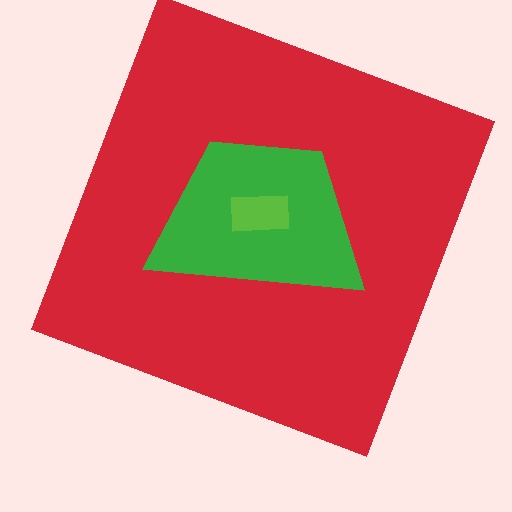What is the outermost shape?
The red square.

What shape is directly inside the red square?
The green trapezoid.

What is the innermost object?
The lime rectangle.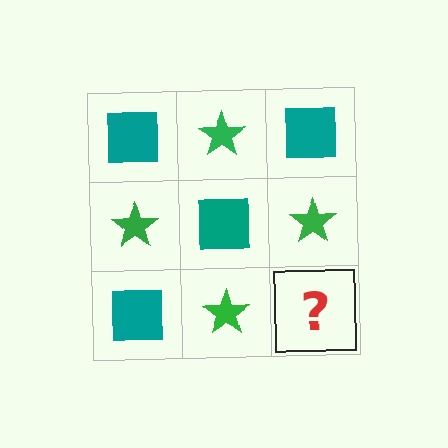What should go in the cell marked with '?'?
The missing cell should contain a teal square.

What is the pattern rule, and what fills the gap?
The rule is that it alternates teal square and green star in a checkerboard pattern. The gap should be filled with a teal square.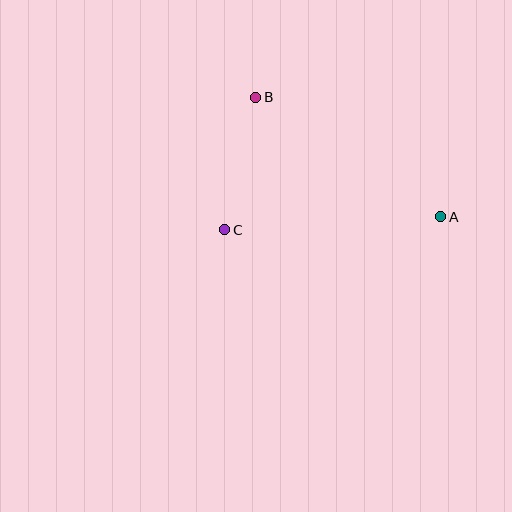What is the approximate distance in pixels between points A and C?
The distance between A and C is approximately 217 pixels.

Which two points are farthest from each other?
Points A and B are farthest from each other.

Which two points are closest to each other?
Points B and C are closest to each other.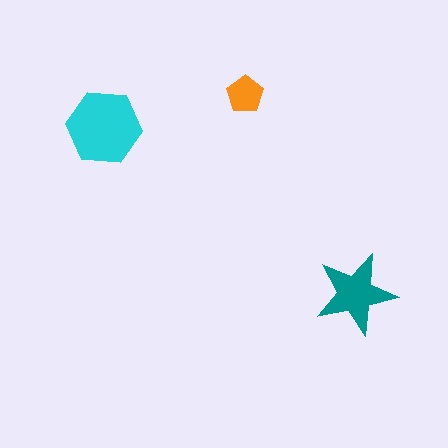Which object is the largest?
The cyan hexagon.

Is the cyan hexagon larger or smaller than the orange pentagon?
Larger.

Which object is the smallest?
The orange pentagon.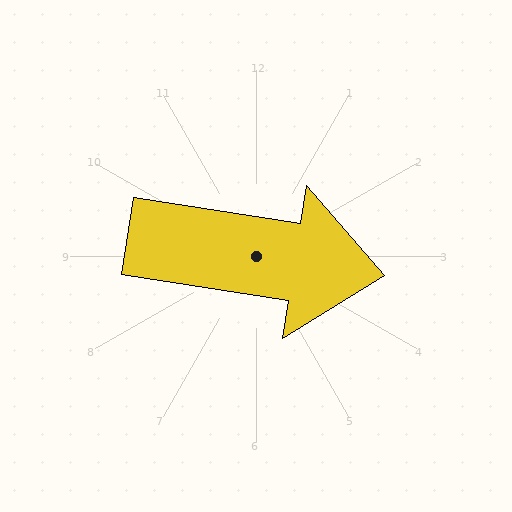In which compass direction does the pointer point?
East.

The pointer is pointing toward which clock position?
Roughly 3 o'clock.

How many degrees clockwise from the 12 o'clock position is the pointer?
Approximately 99 degrees.